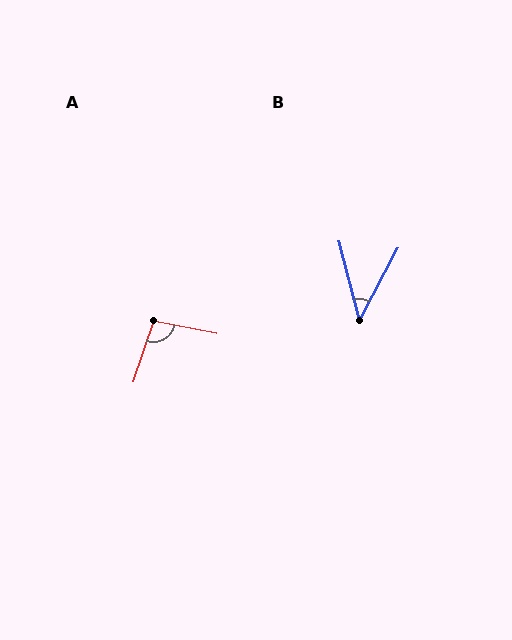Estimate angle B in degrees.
Approximately 42 degrees.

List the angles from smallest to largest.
B (42°), A (97°).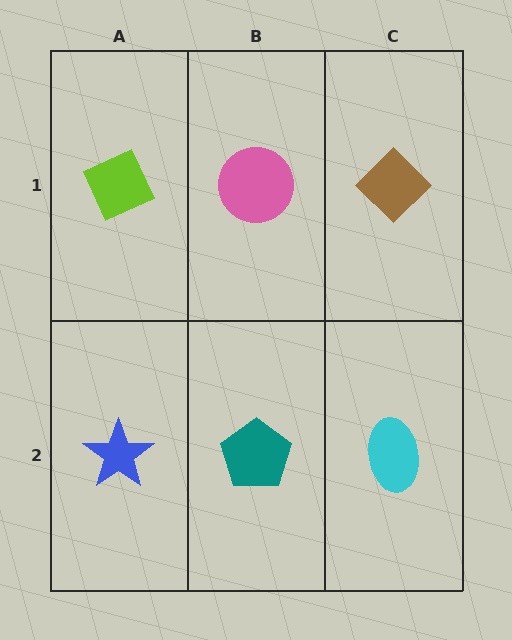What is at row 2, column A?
A blue star.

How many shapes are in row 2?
3 shapes.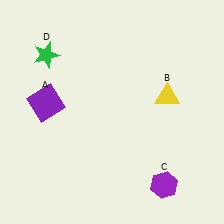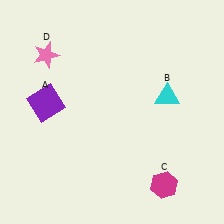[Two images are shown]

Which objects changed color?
B changed from yellow to cyan. C changed from purple to magenta. D changed from green to pink.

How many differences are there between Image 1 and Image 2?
There are 3 differences between the two images.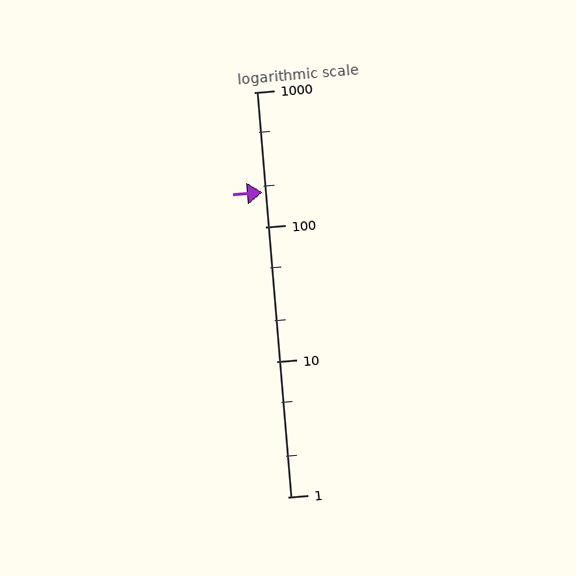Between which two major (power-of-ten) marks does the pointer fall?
The pointer is between 100 and 1000.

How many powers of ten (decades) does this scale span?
The scale spans 3 decades, from 1 to 1000.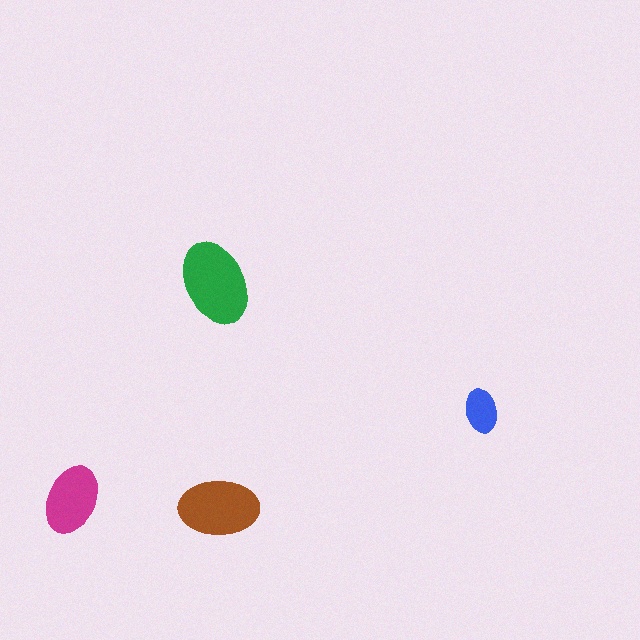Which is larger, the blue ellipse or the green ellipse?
The green one.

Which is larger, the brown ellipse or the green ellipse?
The green one.